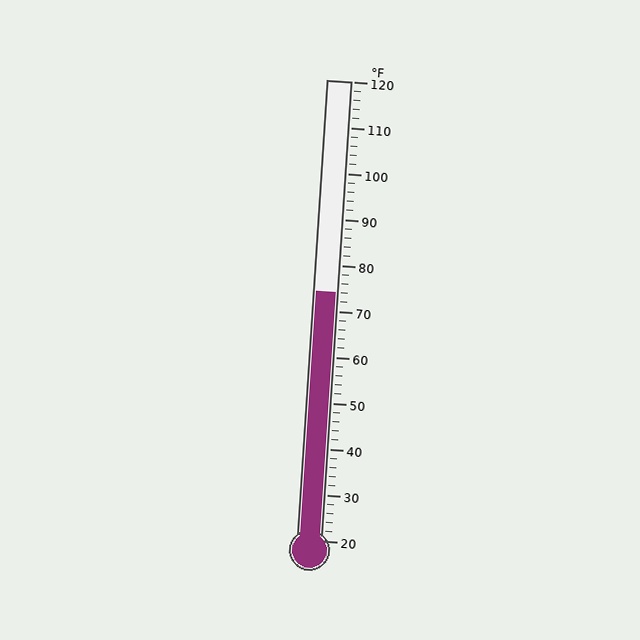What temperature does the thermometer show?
The thermometer shows approximately 74°F.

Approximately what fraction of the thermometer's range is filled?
The thermometer is filled to approximately 55% of its range.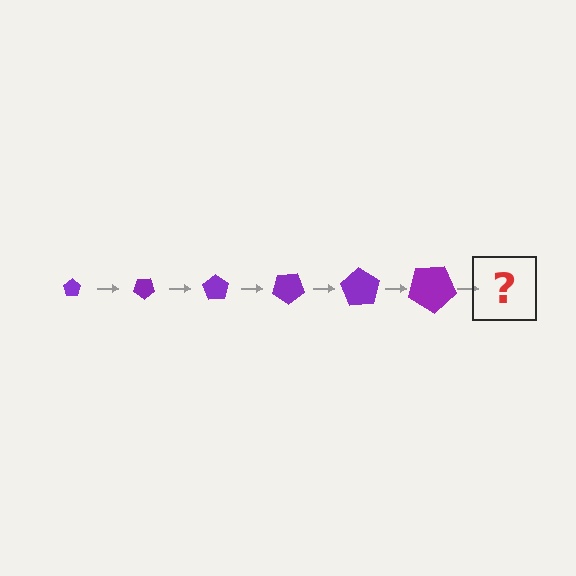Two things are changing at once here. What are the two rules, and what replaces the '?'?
The two rules are that the pentagon grows larger each step and it rotates 35 degrees each step. The '?' should be a pentagon, larger than the previous one and rotated 210 degrees from the start.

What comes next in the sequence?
The next element should be a pentagon, larger than the previous one and rotated 210 degrees from the start.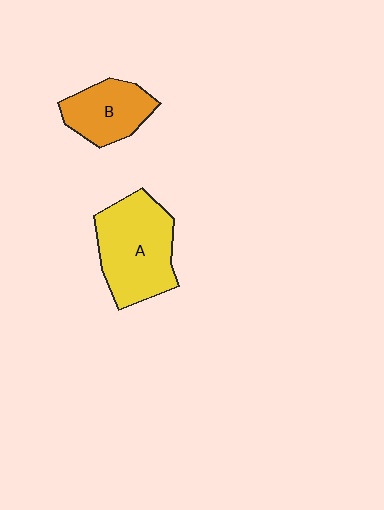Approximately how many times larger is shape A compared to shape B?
Approximately 1.6 times.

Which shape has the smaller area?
Shape B (orange).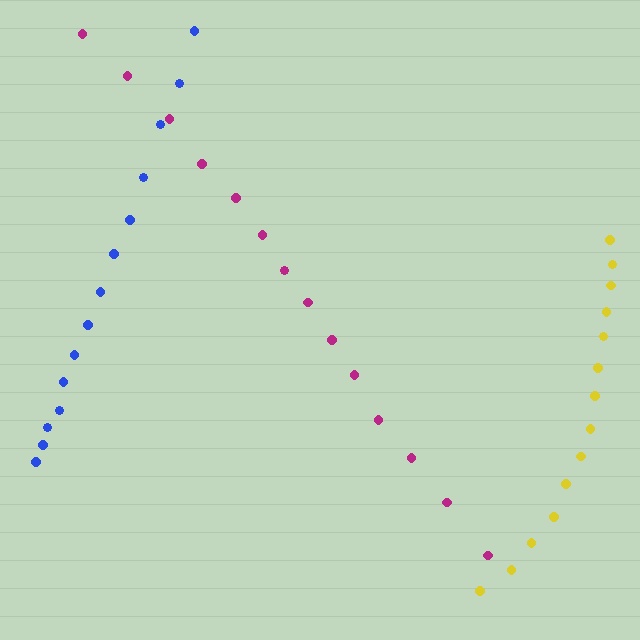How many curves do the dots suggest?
There are 3 distinct paths.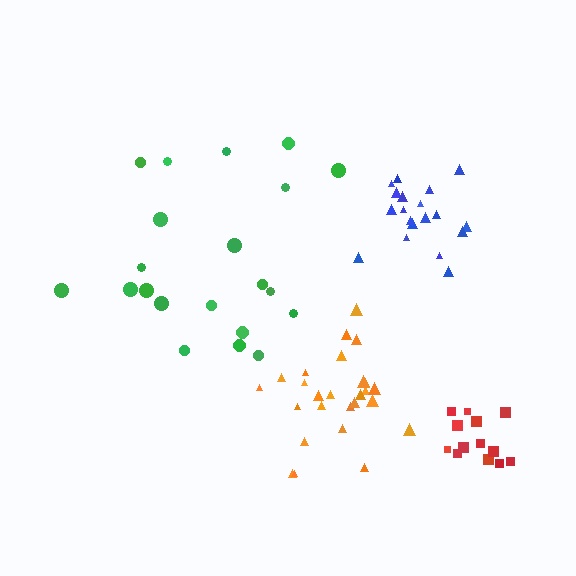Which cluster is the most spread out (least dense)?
Green.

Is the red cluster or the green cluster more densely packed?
Red.